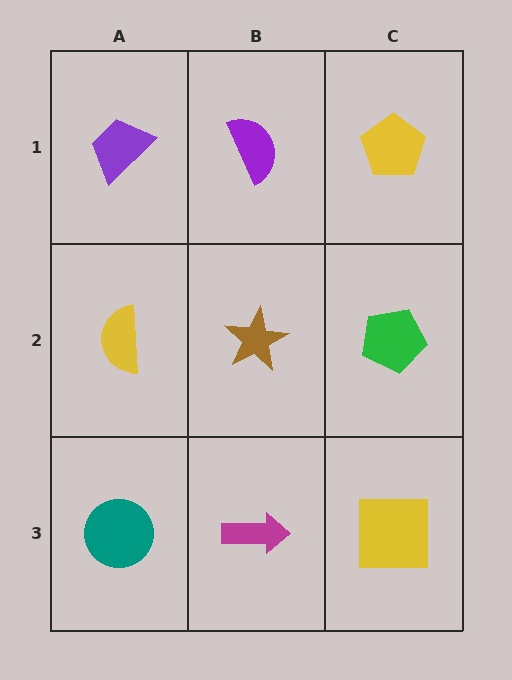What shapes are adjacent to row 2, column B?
A purple semicircle (row 1, column B), a magenta arrow (row 3, column B), a yellow semicircle (row 2, column A), a green pentagon (row 2, column C).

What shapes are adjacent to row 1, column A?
A yellow semicircle (row 2, column A), a purple semicircle (row 1, column B).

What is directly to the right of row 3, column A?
A magenta arrow.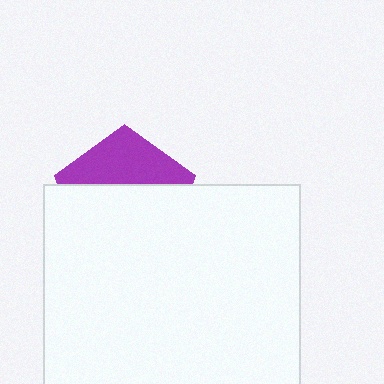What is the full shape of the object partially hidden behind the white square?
The partially hidden object is a purple pentagon.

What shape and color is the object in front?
The object in front is a white square.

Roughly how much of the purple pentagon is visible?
A small part of it is visible (roughly 36%).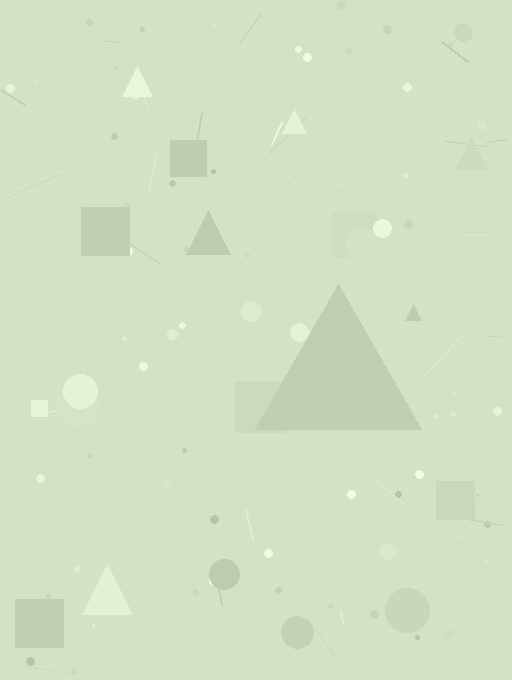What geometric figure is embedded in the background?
A triangle is embedded in the background.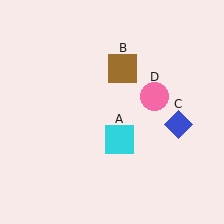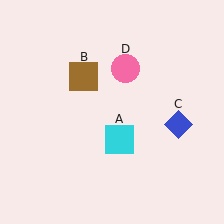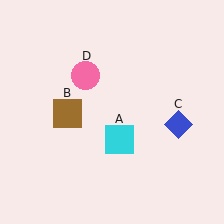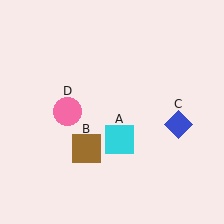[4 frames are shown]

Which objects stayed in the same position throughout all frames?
Cyan square (object A) and blue diamond (object C) remained stationary.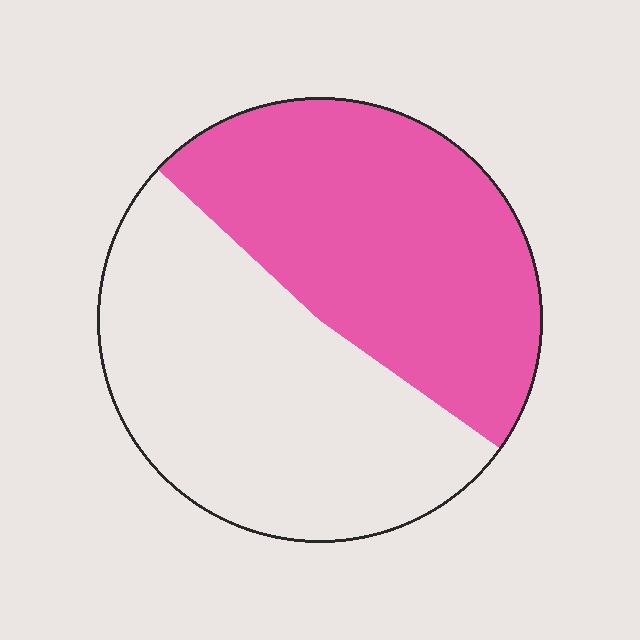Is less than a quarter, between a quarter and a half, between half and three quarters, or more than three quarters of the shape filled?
Between a quarter and a half.